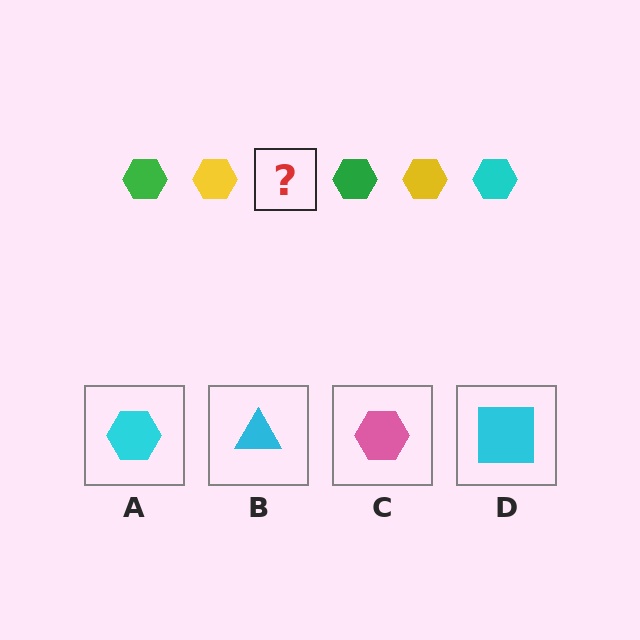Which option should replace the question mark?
Option A.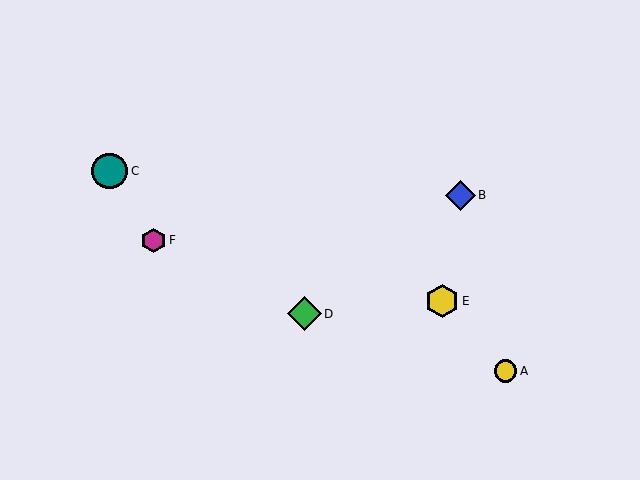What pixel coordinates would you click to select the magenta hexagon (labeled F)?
Click at (153, 240) to select the magenta hexagon F.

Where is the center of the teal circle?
The center of the teal circle is at (110, 171).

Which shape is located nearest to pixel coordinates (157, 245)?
The magenta hexagon (labeled F) at (153, 240) is nearest to that location.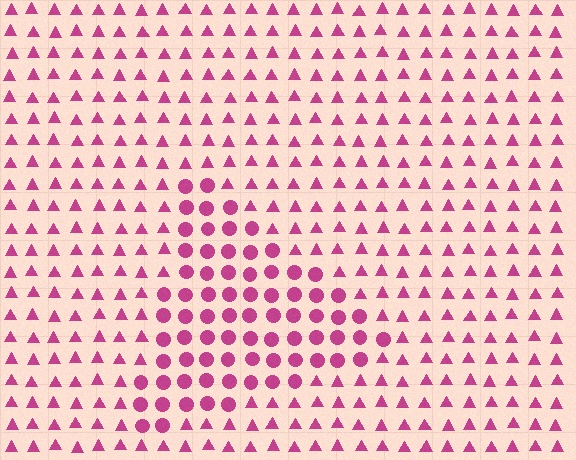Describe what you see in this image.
The image is filled with small magenta elements arranged in a uniform grid. A triangle-shaped region contains circles, while the surrounding area contains triangles. The boundary is defined purely by the change in element shape.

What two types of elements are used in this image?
The image uses circles inside the triangle region and triangles outside it.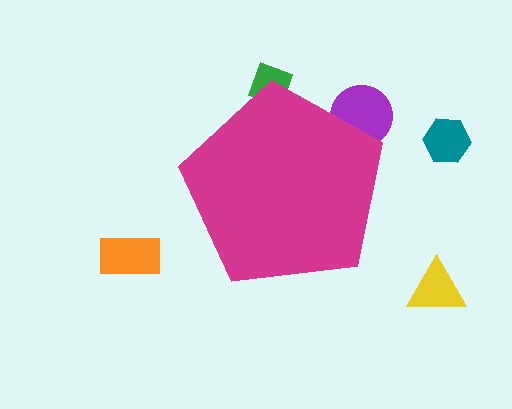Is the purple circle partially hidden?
Yes, the purple circle is partially hidden behind the magenta pentagon.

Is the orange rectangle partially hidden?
No, the orange rectangle is fully visible.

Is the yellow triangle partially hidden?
No, the yellow triangle is fully visible.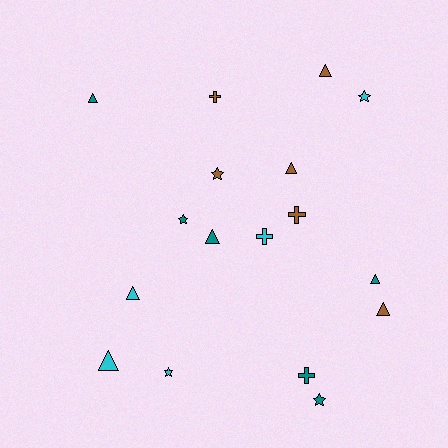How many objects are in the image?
There are 17 objects.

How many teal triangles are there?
There are 3 teal triangles.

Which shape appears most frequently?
Triangle, with 8 objects.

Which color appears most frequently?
Brown, with 6 objects.